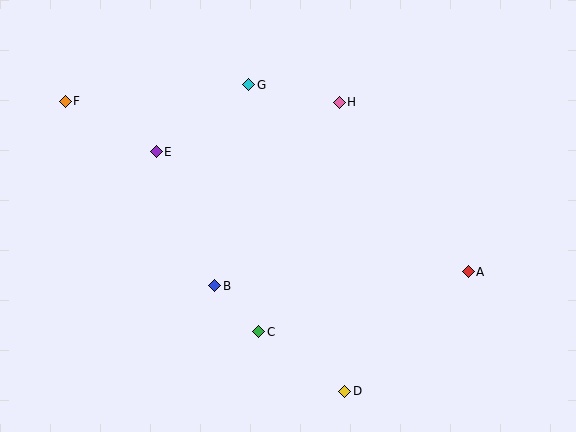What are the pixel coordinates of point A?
Point A is at (468, 272).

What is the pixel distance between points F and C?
The distance between F and C is 301 pixels.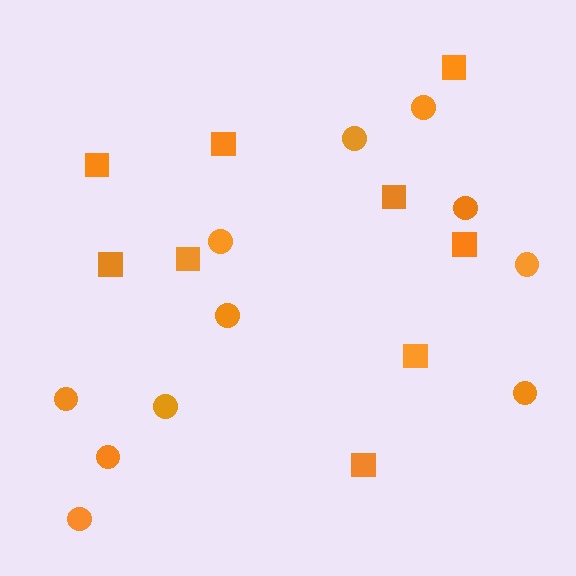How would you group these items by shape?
There are 2 groups: one group of squares (9) and one group of circles (11).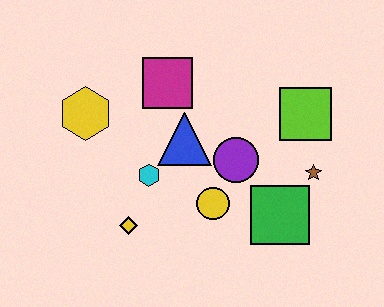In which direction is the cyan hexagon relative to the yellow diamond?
The cyan hexagon is above the yellow diamond.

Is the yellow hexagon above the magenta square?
No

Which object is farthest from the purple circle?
The yellow hexagon is farthest from the purple circle.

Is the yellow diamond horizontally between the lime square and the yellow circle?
No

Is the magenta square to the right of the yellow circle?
No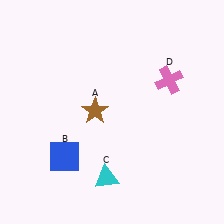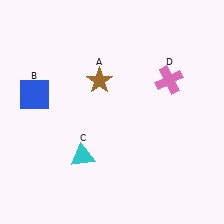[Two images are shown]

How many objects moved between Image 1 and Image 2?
3 objects moved between the two images.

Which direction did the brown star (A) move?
The brown star (A) moved up.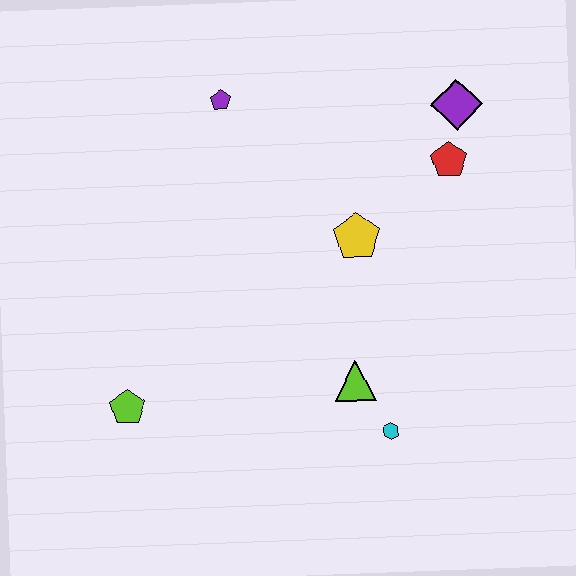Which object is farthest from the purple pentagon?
The cyan hexagon is farthest from the purple pentagon.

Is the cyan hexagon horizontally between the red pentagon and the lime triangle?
Yes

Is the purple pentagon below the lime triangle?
No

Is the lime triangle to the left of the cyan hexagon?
Yes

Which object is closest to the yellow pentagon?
The red pentagon is closest to the yellow pentagon.